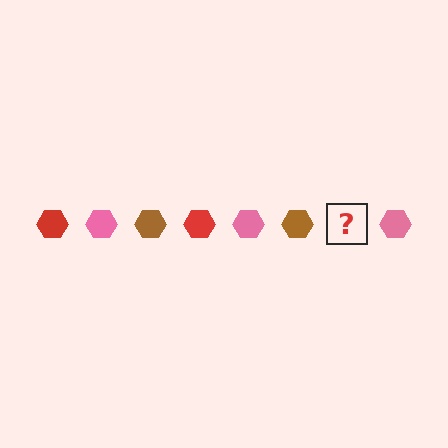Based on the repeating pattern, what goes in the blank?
The blank should be a red hexagon.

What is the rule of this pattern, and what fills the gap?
The rule is that the pattern cycles through red, pink, brown hexagons. The gap should be filled with a red hexagon.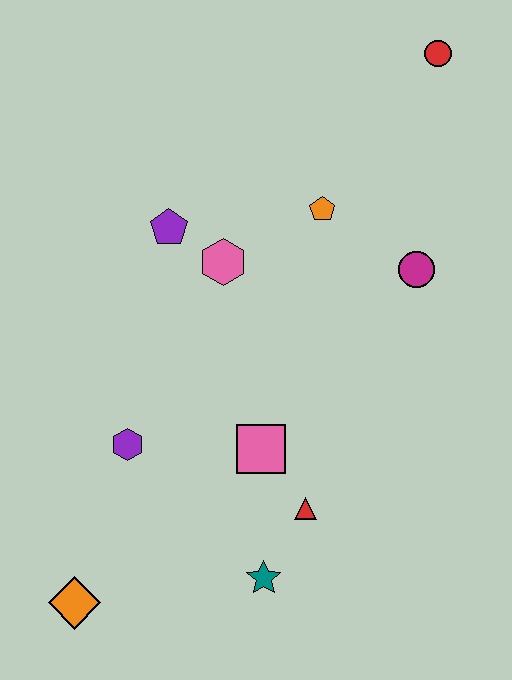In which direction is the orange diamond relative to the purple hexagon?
The orange diamond is below the purple hexagon.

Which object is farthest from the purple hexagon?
The red circle is farthest from the purple hexagon.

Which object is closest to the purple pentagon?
The pink hexagon is closest to the purple pentagon.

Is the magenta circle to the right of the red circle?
No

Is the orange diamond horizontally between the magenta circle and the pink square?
No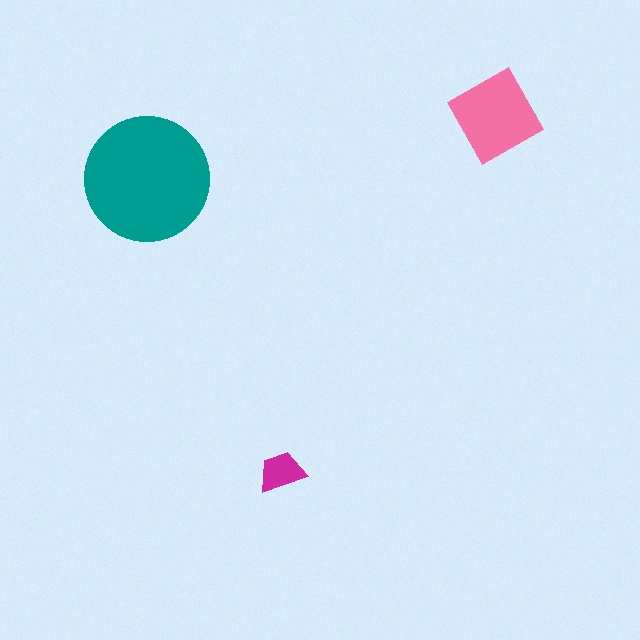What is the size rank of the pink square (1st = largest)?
2nd.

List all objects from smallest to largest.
The magenta trapezoid, the pink square, the teal circle.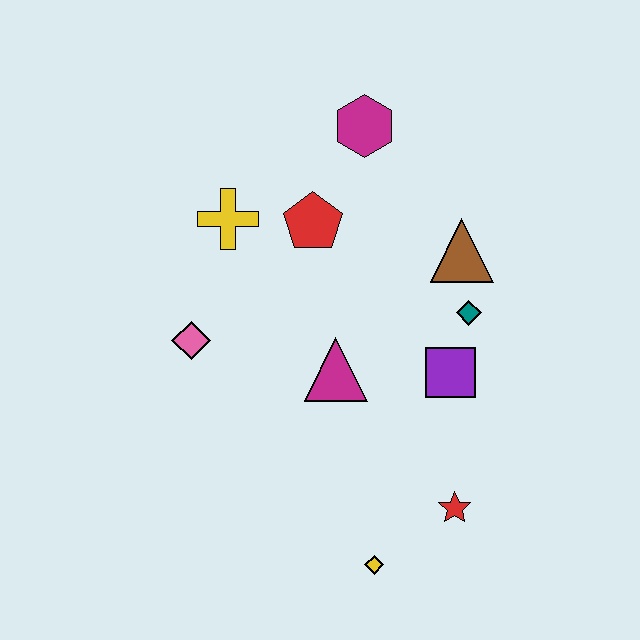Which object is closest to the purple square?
The teal diamond is closest to the purple square.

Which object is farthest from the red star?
The magenta hexagon is farthest from the red star.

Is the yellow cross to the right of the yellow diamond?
No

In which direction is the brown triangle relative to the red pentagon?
The brown triangle is to the right of the red pentagon.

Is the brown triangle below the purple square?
No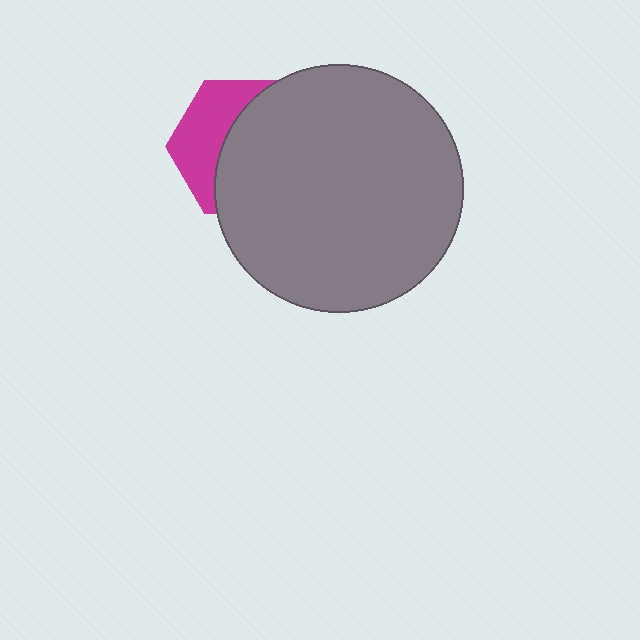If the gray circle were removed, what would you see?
You would see the complete magenta hexagon.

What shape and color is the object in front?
The object in front is a gray circle.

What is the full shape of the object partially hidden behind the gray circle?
The partially hidden object is a magenta hexagon.